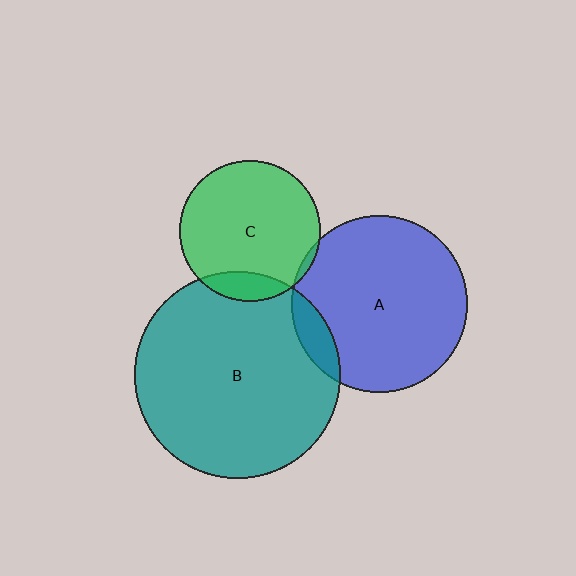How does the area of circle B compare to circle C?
Approximately 2.1 times.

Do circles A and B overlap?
Yes.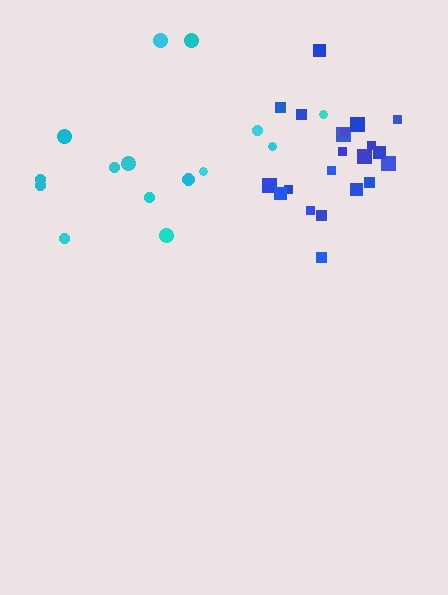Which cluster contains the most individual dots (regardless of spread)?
Blue (21).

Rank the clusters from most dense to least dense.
blue, cyan.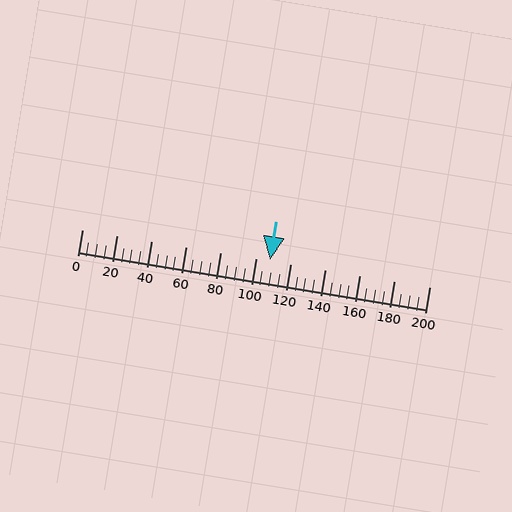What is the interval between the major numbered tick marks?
The major tick marks are spaced 20 units apart.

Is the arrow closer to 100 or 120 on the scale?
The arrow is closer to 100.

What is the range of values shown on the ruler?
The ruler shows values from 0 to 200.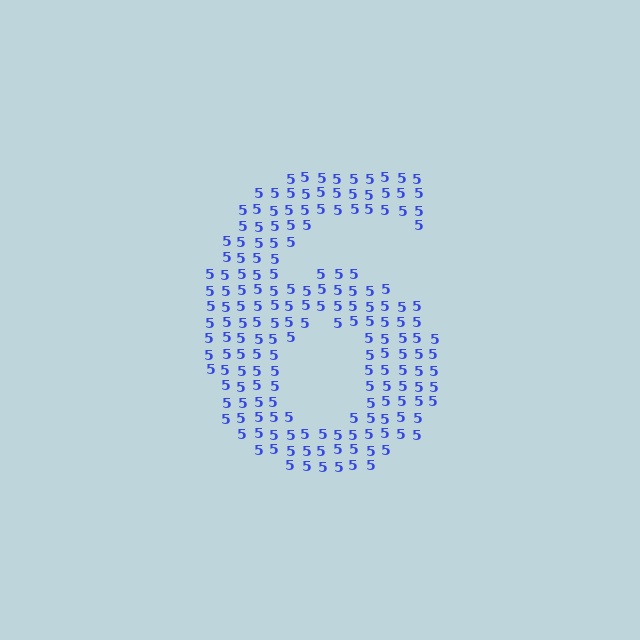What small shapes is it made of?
It is made of small digit 5's.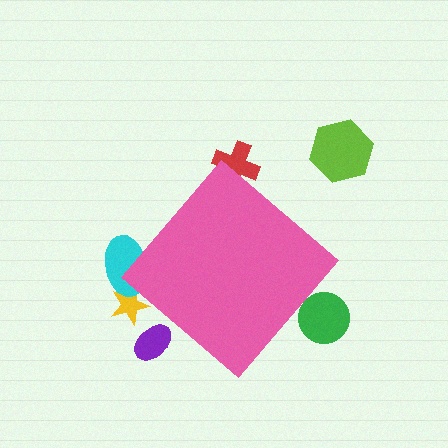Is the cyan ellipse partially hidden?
Yes, the cyan ellipse is partially hidden behind the pink diamond.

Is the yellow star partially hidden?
Yes, the yellow star is partially hidden behind the pink diamond.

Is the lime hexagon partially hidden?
No, the lime hexagon is fully visible.